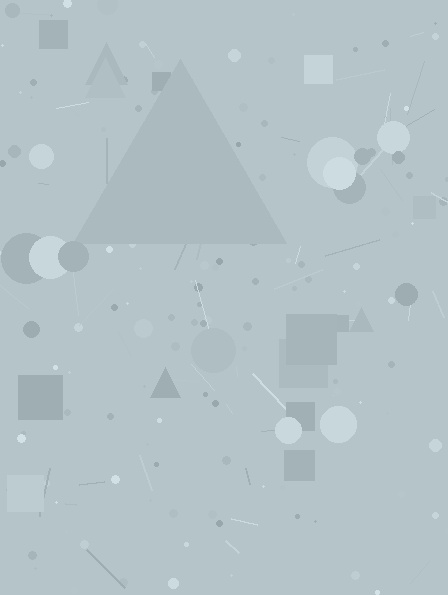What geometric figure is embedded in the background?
A triangle is embedded in the background.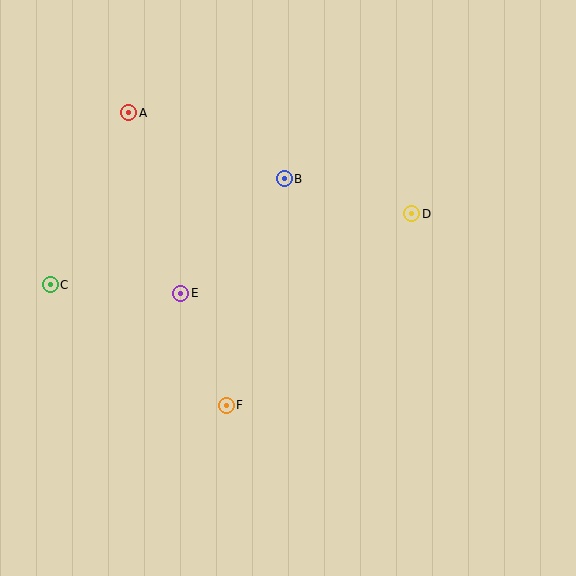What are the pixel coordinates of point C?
Point C is at (50, 285).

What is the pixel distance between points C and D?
The distance between C and D is 368 pixels.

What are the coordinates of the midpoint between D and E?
The midpoint between D and E is at (296, 253).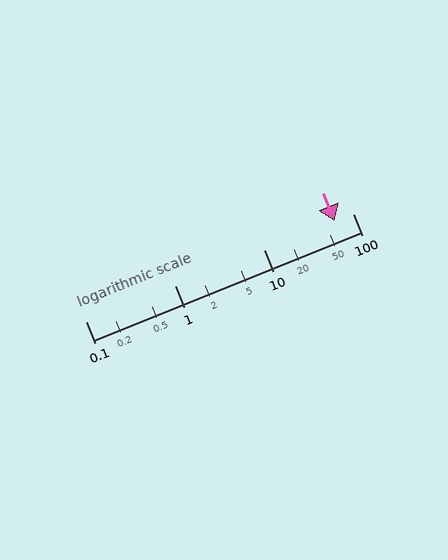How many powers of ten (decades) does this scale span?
The scale spans 3 decades, from 0.1 to 100.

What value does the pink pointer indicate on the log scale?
The pointer indicates approximately 62.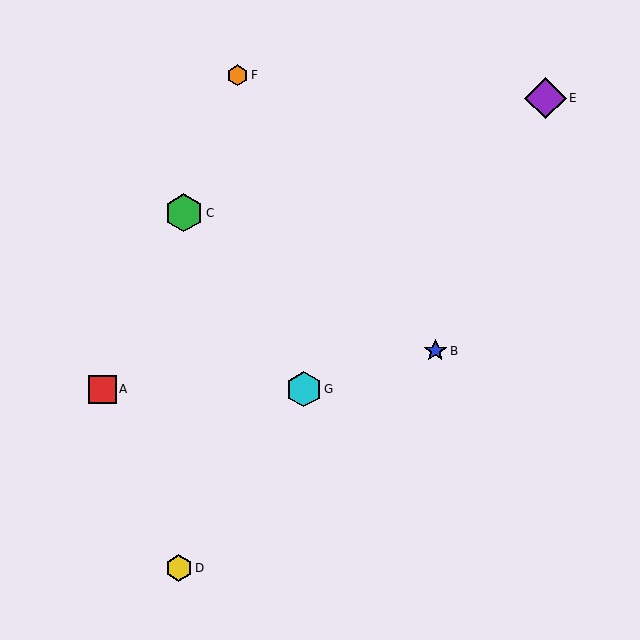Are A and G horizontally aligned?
Yes, both are at y≈389.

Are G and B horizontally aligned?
No, G is at y≈389 and B is at y≈351.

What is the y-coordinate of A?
Object A is at y≈389.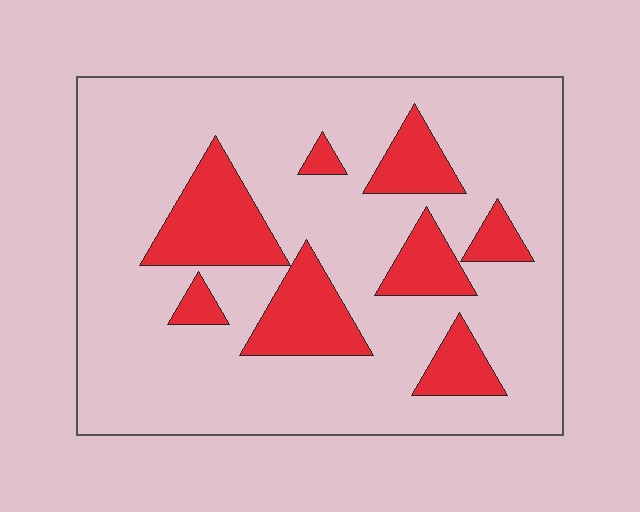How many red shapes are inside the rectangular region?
8.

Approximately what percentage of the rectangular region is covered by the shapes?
Approximately 20%.